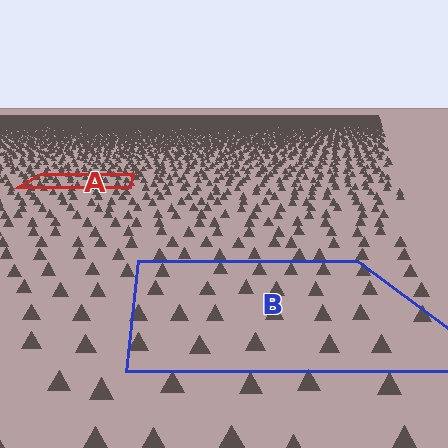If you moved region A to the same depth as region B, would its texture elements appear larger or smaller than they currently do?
They would appear larger. At a closer depth, the same texture elements are projected at a bigger on-screen size.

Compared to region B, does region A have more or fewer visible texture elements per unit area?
Region A has more texture elements per unit area — they are packed more densely because it is farther away.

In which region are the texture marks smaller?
The texture marks are smaller in region A, because it is farther away.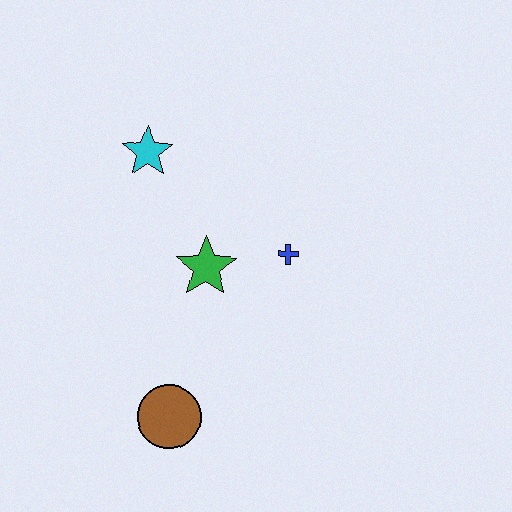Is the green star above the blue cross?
No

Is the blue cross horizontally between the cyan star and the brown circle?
No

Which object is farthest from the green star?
The brown circle is farthest from the green star.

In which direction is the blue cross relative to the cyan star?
The blue cross is to the right of the cyan star.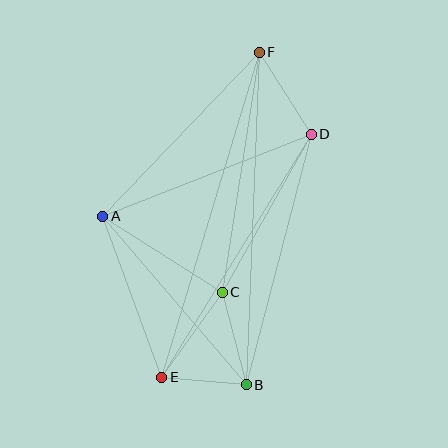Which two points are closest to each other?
Points B and E are closest to each other.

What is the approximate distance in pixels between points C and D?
The distance between C and D is approximately 181 pixels.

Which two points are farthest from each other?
Points E and F are farthest from each other.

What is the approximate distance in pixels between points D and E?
The distance between D and E is approximately 285 pixels.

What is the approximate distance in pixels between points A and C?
The distance between A and C is approximately 142 pixels.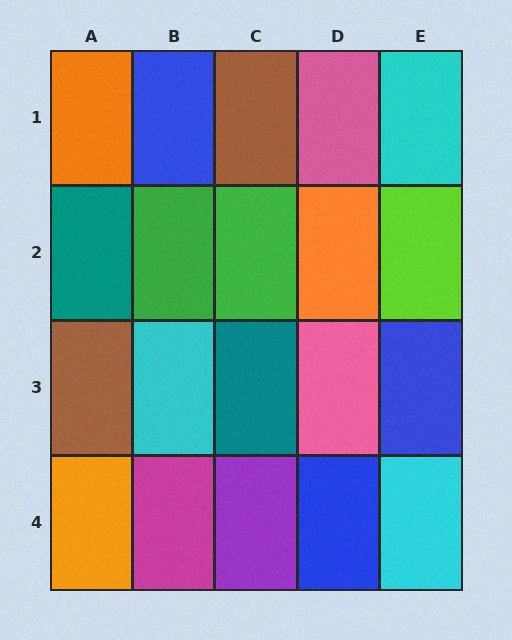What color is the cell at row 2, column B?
Green.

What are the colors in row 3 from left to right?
Brown, cyan, teal, pink, blue.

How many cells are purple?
1 cell is purple.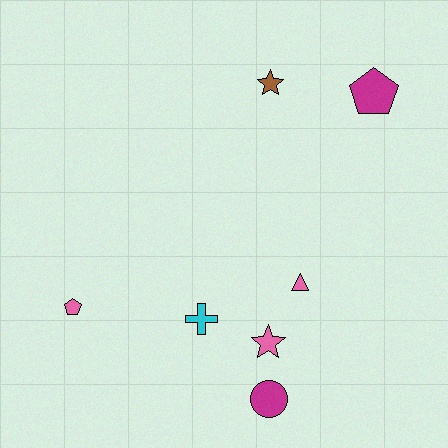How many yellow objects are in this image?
There are no yellow objects.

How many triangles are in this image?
There is 1 triangle.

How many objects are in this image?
There are 7 objects.